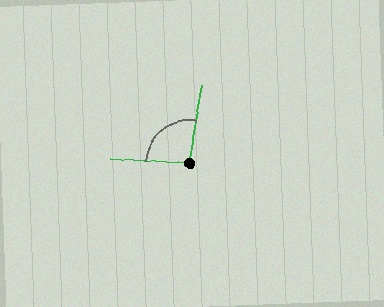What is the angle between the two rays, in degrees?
Approximately 96 degrees.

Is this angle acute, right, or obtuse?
It is obtuse.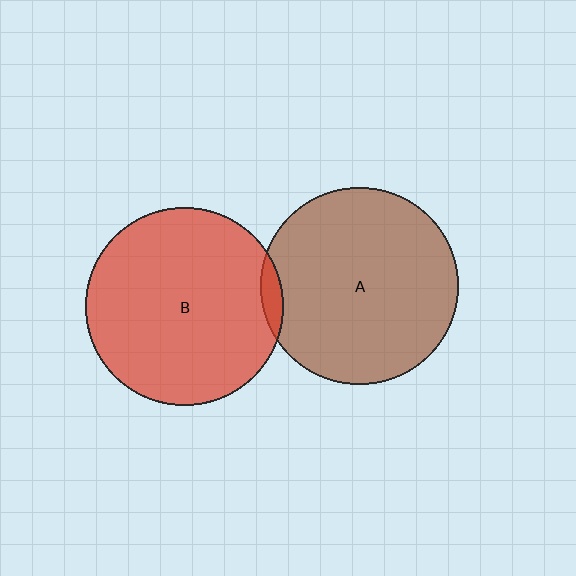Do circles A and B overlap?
Yes.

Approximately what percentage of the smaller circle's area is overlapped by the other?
Approximately 5%.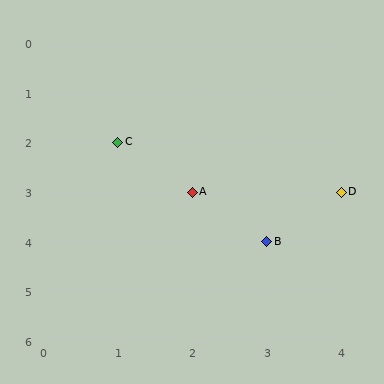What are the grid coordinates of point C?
Point C is at grid coordinates (1, 2).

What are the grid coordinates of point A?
Point A is at grid coordinates (2, 3).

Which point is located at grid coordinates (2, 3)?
Point A is at (2, 3).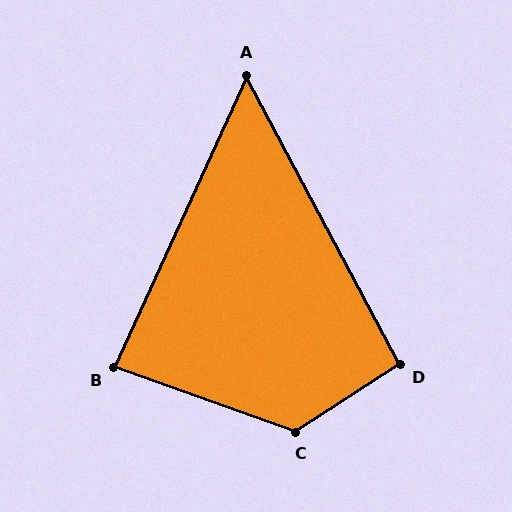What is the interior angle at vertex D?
Approximately 95 degrees (approximately right).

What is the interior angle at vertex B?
Approximately 85 degrees (approximately right).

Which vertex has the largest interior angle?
C, at approximately 127 degrees.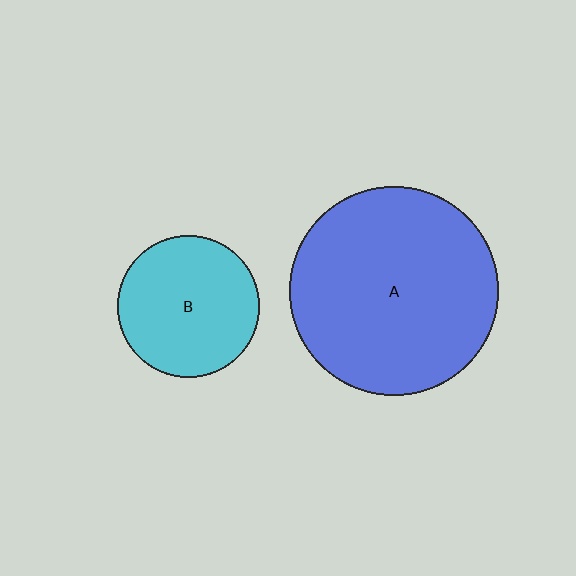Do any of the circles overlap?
No, none of the circles overlap.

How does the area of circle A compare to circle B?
Approximately 2.2 times.